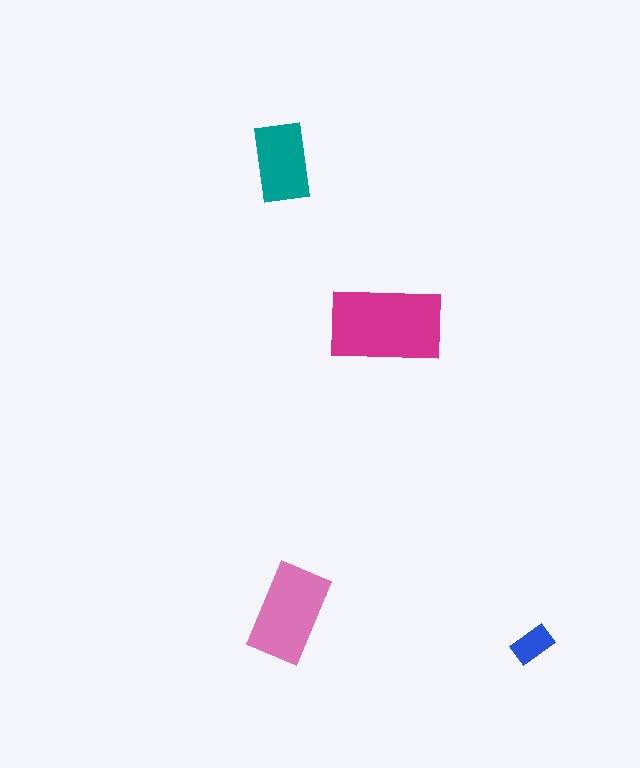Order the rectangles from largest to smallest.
the magenta one, the pink one, the teal one, the blue one.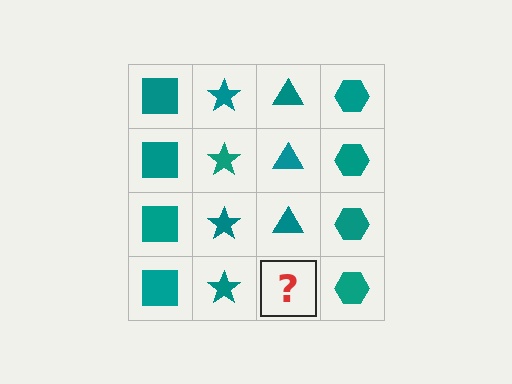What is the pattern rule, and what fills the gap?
The rule is that each column has a consistent shape. The gap should be filled with a teal triangle.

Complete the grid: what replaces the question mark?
The question mark should be replaced with a teal triangle.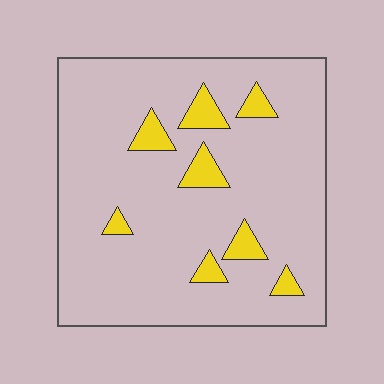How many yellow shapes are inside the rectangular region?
8.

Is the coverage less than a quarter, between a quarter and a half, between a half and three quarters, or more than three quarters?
Less than a quarter.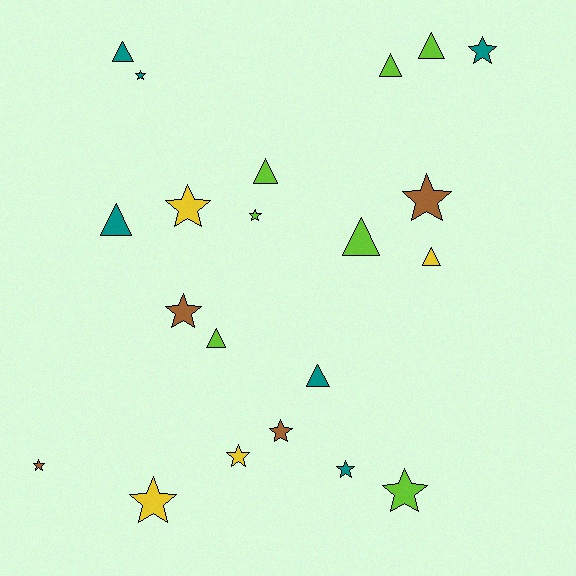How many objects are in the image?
There are 21 objects.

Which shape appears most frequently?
Star, with 12 objects.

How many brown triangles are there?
There are no brown triangles.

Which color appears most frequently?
Lime, with 7 objects.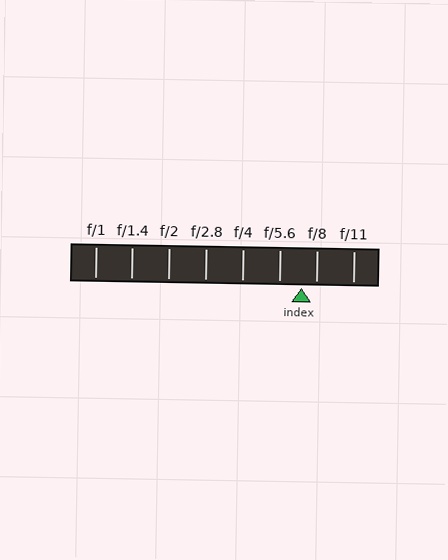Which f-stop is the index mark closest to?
The index mark is closest to f/8.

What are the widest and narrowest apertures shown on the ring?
The widest aperture shown is f/1 and the narrowest is f/11.